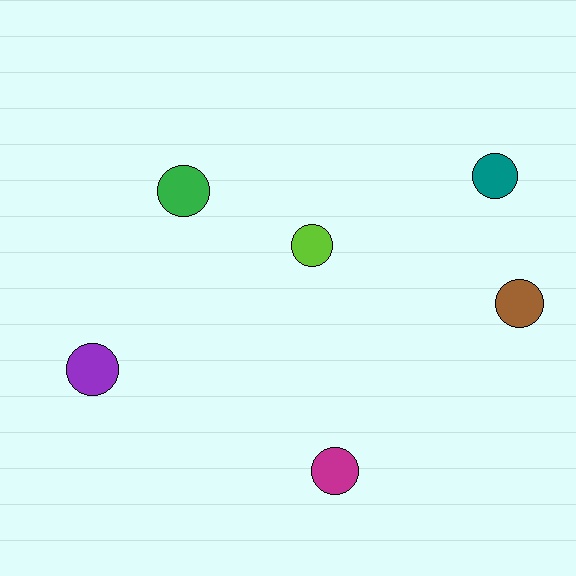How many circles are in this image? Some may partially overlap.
There are 6 circles.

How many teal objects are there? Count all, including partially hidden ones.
There is 1 teal object.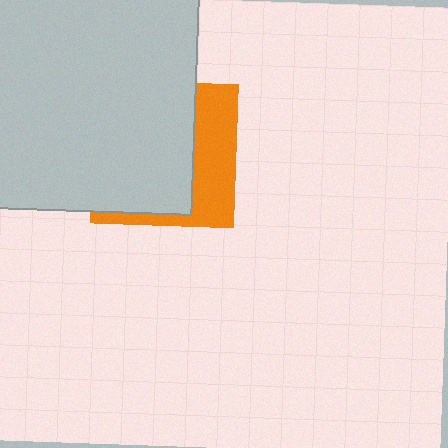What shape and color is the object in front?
The object in front is a light gray square.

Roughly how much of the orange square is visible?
A small part of it is visible (roughly 34%).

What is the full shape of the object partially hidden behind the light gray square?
The partially hidden object is an orange square.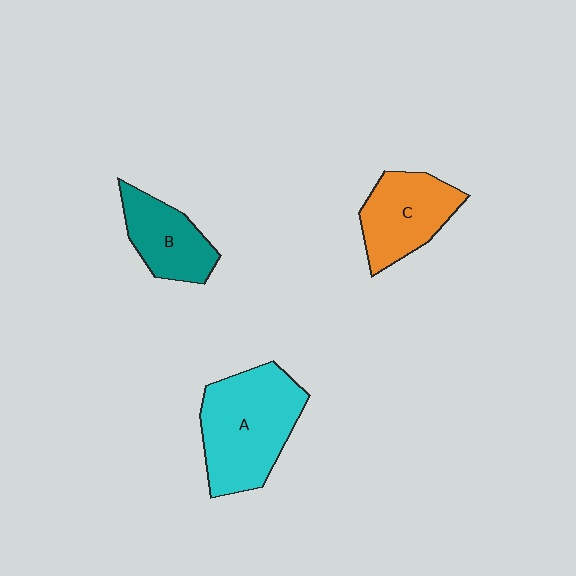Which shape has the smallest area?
Shape B (teal).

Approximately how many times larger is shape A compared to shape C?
Approximately 1.4 times.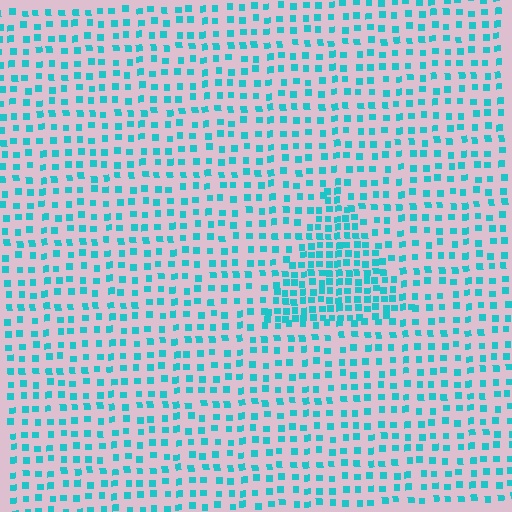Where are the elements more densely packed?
The elements are more densely packed inside the triangle boundary.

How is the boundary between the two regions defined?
The boundary is defined by a change in element density (approximately 2.0x ratio). All elements are the same color, size, and shape.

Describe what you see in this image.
The image contains small cyan elements arranged at two different densities. A triangle-shaped region is visible where the elements are more densely packed than the surrounding area.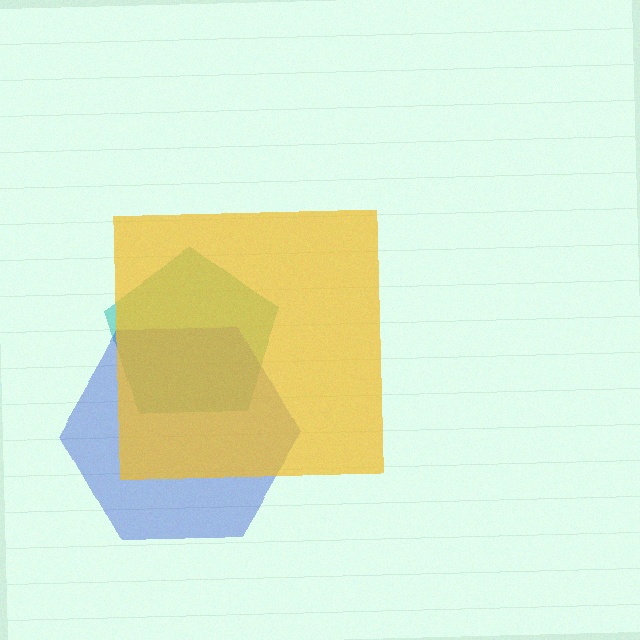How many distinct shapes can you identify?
There are 3 distinct shapes: a teal pentagon, a blue hexagon, a yellow square.